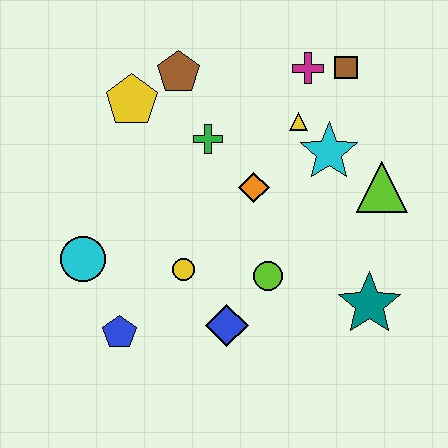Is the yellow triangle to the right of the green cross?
Yes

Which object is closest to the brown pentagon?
The yellow pentagon is closest to the brown pentagon.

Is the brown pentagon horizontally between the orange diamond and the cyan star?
No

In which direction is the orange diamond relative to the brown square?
The orange diamond is below the brown square.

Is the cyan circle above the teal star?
Yes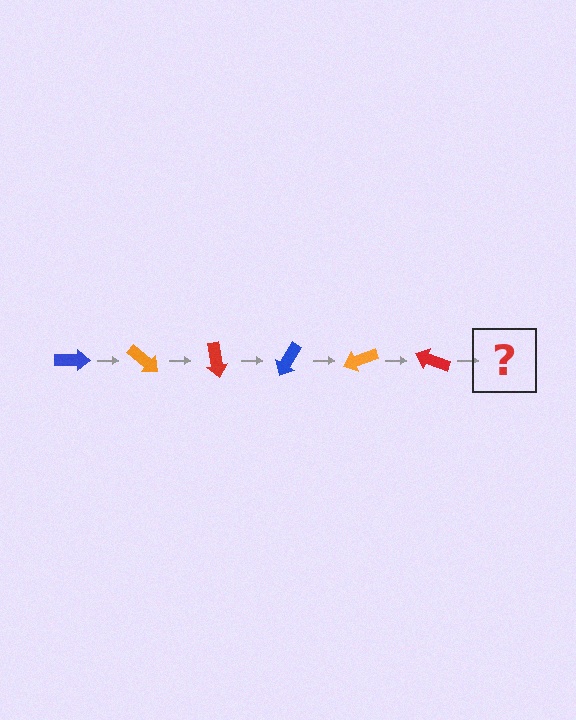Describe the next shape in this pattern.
It should be a blue arrow, rotated 240 degrees from the start.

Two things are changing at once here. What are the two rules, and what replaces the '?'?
The two rules are that it rotates 40 degrees each step and the color cycles through blue, orange, and red. The '?' should be a blue arrow, rotated 240 degrees from the start.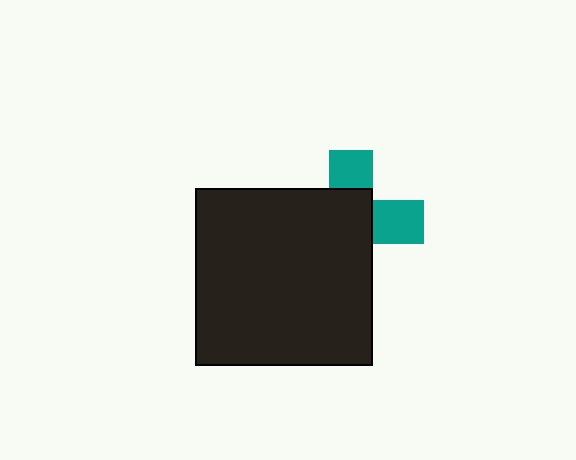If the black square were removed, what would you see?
You would see the complete teal cross.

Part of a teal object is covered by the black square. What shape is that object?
It is a cross.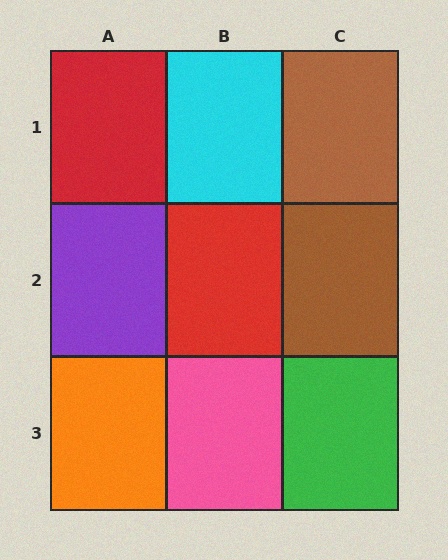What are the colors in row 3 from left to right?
Orange, pink, green.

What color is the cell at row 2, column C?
Brown.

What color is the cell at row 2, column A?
Purple.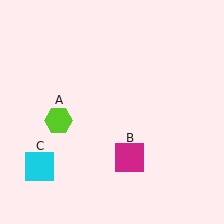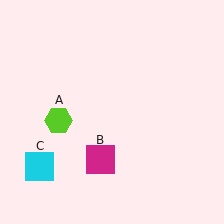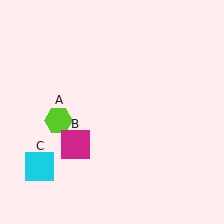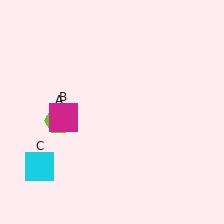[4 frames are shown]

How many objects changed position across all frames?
1 object changed position: magenta square (object B).